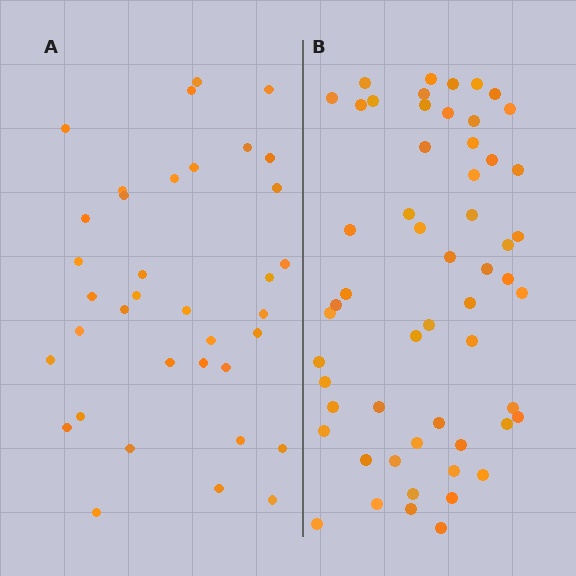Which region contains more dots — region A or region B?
Region B (the right region) has more dots.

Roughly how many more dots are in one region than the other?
Region B has approximately 20 more dots than region A.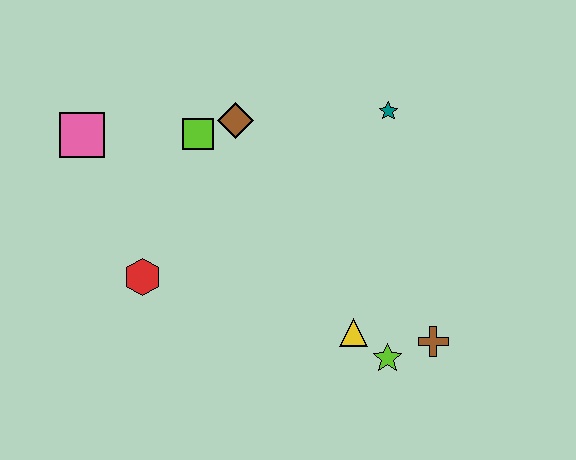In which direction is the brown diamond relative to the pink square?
The brown diamond is to the right of the pink square.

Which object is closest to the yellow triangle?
The lime star is closest to the yellow triangle.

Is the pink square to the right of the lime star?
No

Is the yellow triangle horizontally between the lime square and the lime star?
Yes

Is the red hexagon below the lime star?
No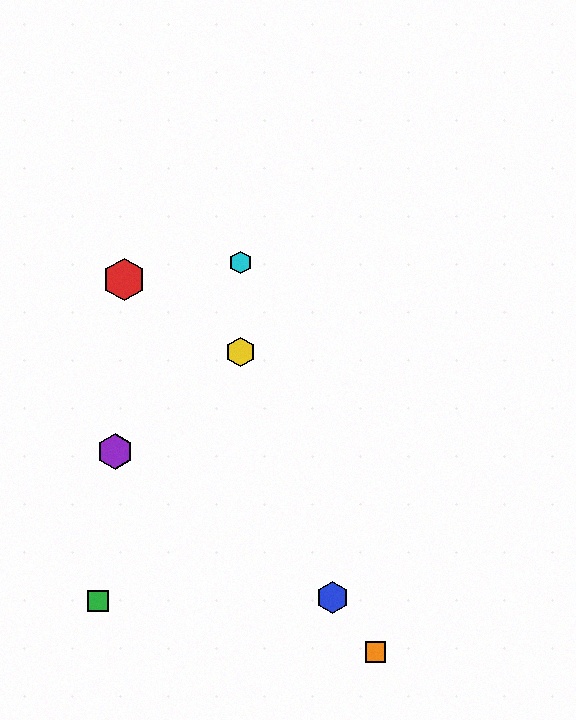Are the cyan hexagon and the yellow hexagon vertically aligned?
Yes, both are at x≈240.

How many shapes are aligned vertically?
2 shapes (the yellow hexagon, the cyan hexagon) are aligned vertically.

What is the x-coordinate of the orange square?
The orange square is at x≈375.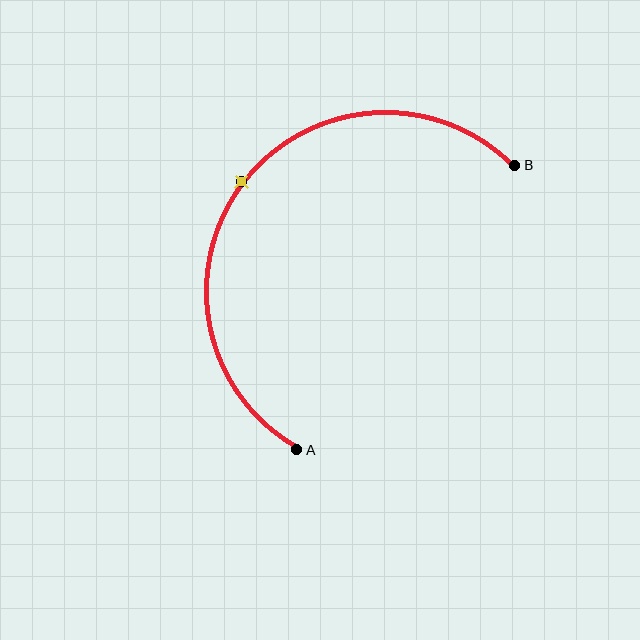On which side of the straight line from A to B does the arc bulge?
The arc bulges above and to the left of the straight line connecting A and B.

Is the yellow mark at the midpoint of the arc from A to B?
Yes. The yellow mark lies on the arc at equal arc-length from both A and B — it is the arc midpoint.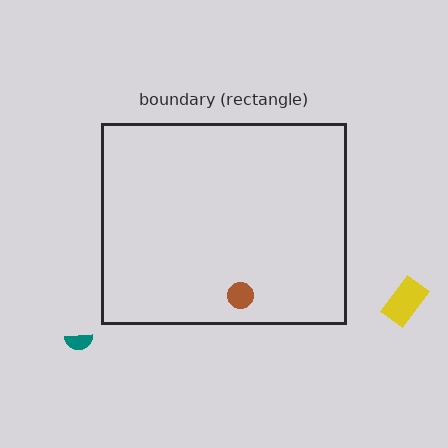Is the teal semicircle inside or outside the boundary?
Outside.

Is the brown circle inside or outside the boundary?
Inside.